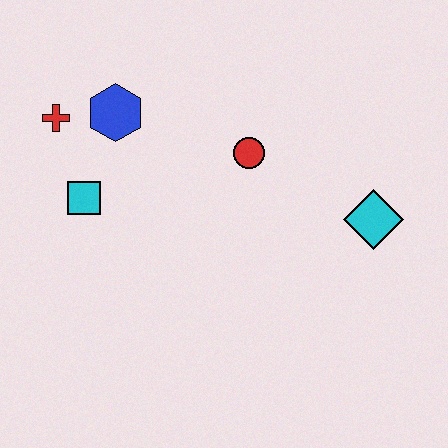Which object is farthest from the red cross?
The cyan diamond is farthest from the red cross.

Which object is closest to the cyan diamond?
The red circle is closest to the cyan diamond.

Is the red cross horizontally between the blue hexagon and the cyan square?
No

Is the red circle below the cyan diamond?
No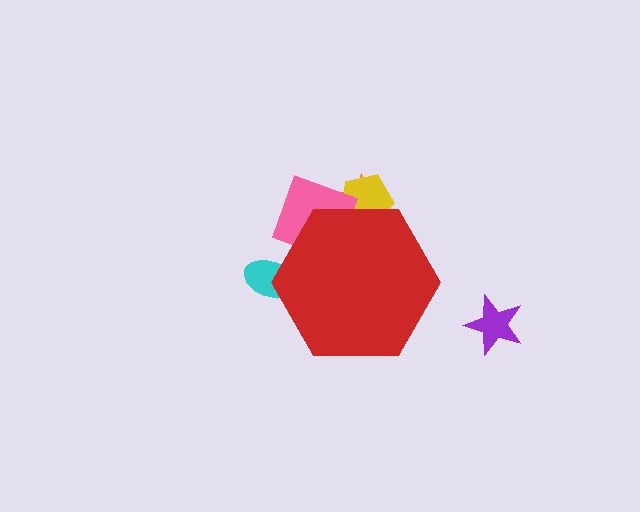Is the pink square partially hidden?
Yes, the pink square is partially hidden behind the red hexagon.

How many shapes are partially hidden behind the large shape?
4 shapes are partially hidden.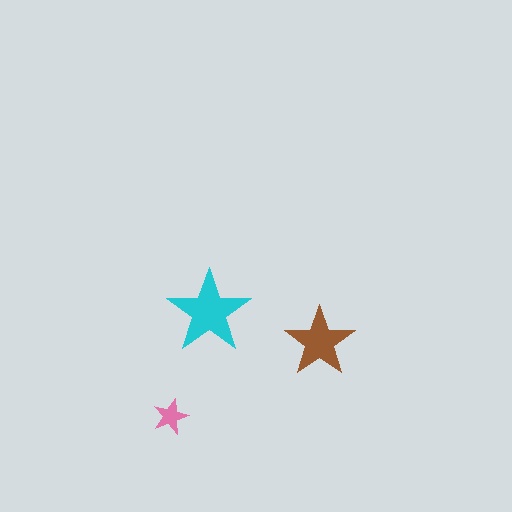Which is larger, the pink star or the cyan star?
The cyan one.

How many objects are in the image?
There are 3 objects in the image.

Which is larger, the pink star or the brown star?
The brown one.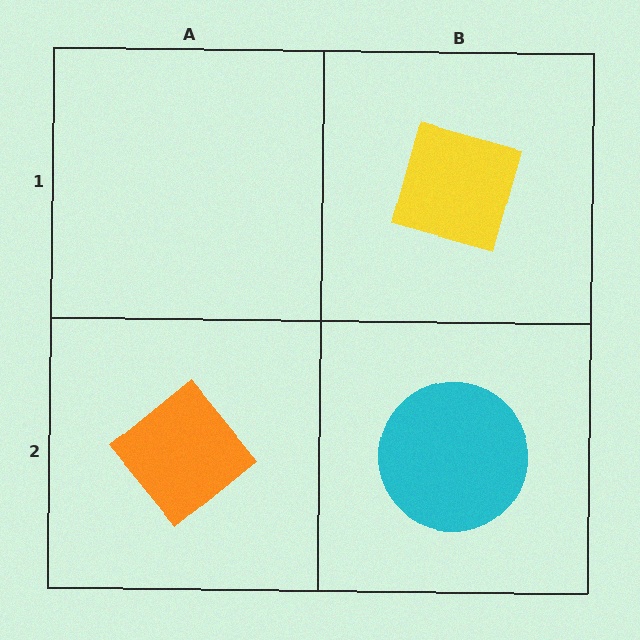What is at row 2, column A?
An orange diamond.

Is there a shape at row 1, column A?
No, that cell is empty.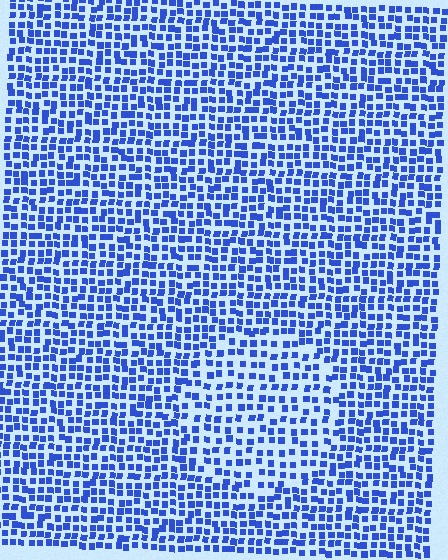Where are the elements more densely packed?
The elements are more densely packed outside the circle boundary.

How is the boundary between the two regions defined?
The boundary is defined by a change in element density (approximately 1.5x ratio). All elements are the same color, size, and shape.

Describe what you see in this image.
The image contains small blue elements arranged at two different densities. A circle-shaped region is visible where the elements are less densely packed than the surrounding area.